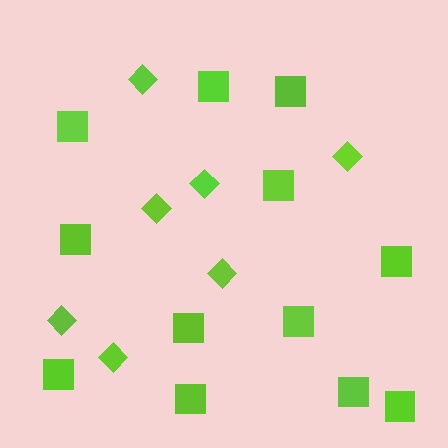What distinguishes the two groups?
There are 2 groups: one group of diamonds (7) and one group of squares (12).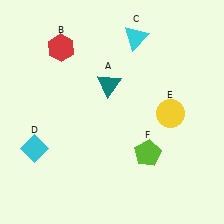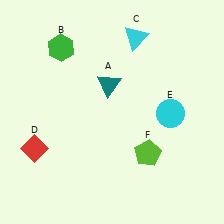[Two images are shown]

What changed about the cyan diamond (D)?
In Image 1, D is cyan. In Image 2, it changed to red.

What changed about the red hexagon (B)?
In Image 1, B is red. In Image 2, it changed to green.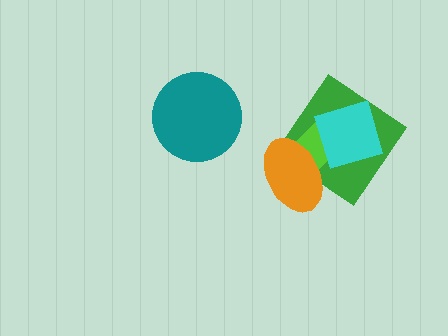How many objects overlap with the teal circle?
0 objects overlap with the teal circle.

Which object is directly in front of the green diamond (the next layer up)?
The lime diamond is directly in front of the green diamond.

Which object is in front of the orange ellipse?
The cyan diamond is in front of the orange ellipse.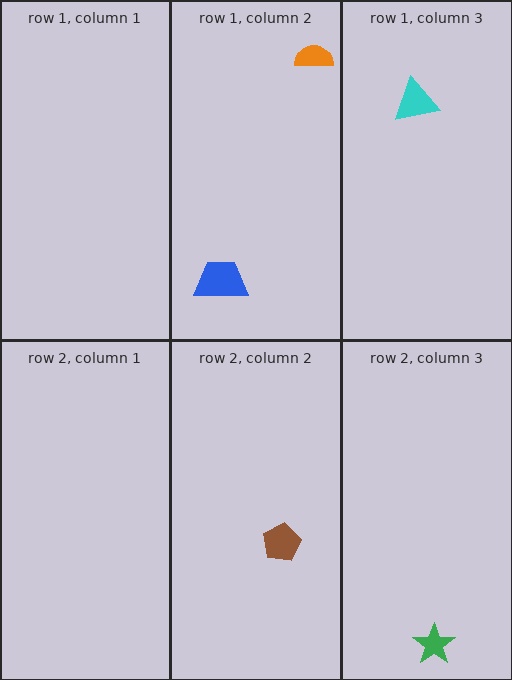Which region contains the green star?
The row 2, column 3 region.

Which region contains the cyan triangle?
The row 1, column 3 region.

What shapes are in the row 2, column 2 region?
The brown pentagon.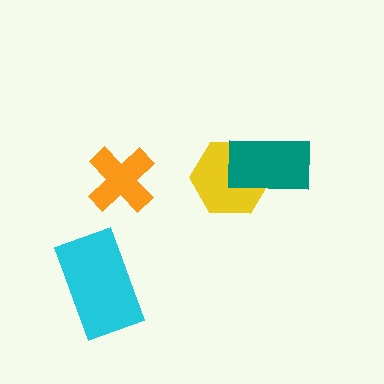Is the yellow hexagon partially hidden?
Yes, it is partially covered by another shape.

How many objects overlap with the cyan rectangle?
0 objects overlap with the cyan rectangle.